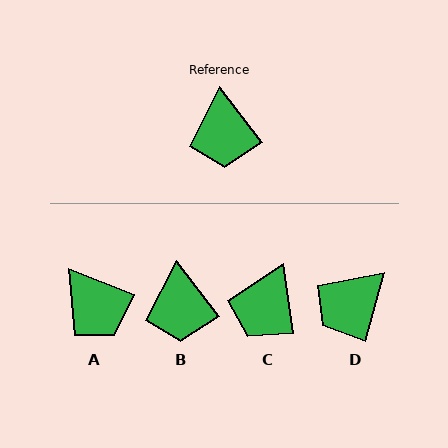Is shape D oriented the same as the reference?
No, it is off by about 53 degrees.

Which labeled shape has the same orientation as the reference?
B.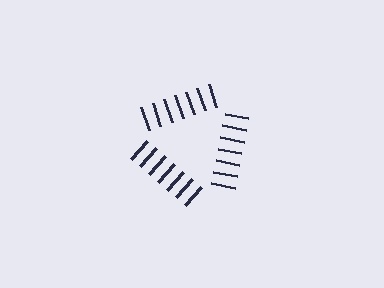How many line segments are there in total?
21 — 7 along each of the 3 edges.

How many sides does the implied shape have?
3 sides — the line-ends trace a triangle.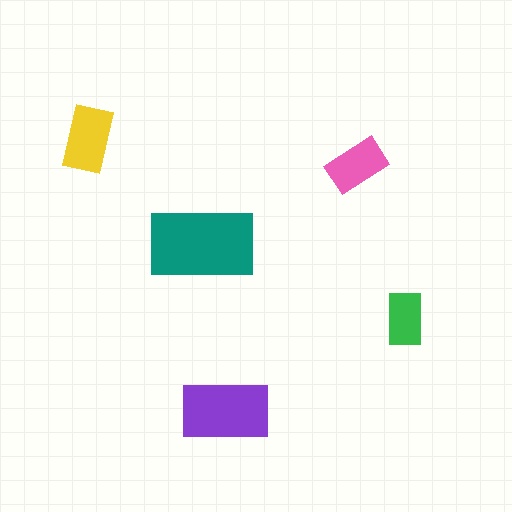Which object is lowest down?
The purple rectangle is bottommost.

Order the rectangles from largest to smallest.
the teal one, the purple one, the yellow one, the pink one, the green one.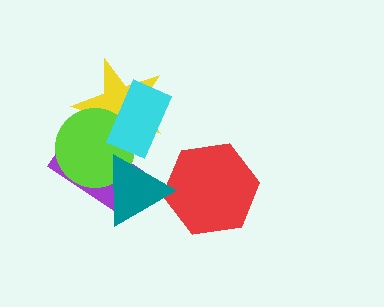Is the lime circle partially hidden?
Yes, it is partially covered by another shape.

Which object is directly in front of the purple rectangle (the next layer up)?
The yellow star is directly in front of the purple rectangle.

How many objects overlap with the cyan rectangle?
3 objects overlap with the cyan rectangle.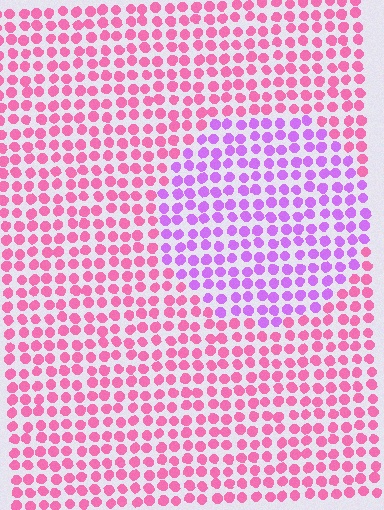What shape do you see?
I see a circle.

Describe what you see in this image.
The image is filled with small pink elements in a uniform arrangement. A circle-shaped region is visible where the elements are tinted to a slightly different hue, forming a subtle color boundary.